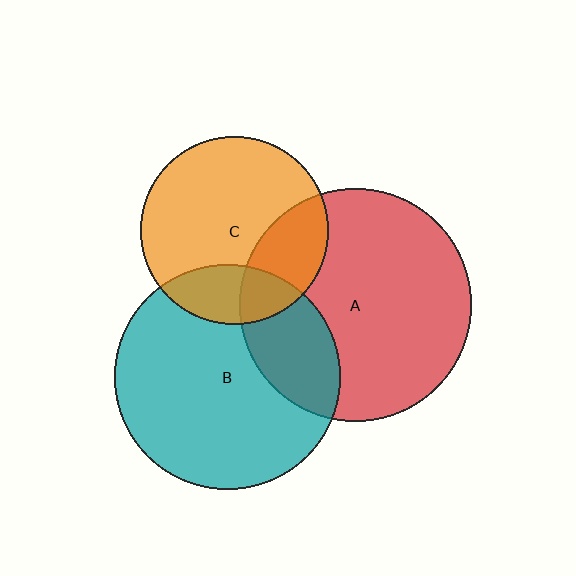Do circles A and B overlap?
Yes.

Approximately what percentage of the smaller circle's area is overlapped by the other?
Approximately 25%.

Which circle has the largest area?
Circle A (red).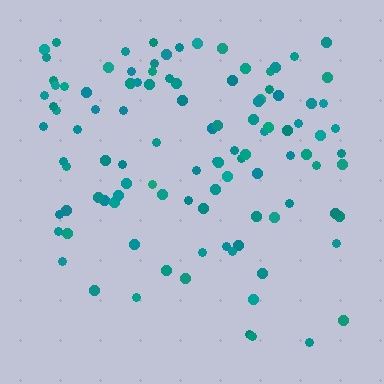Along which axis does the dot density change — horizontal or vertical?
Vertical.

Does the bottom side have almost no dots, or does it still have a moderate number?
Still a moderate number, just noticeably fewer than the top.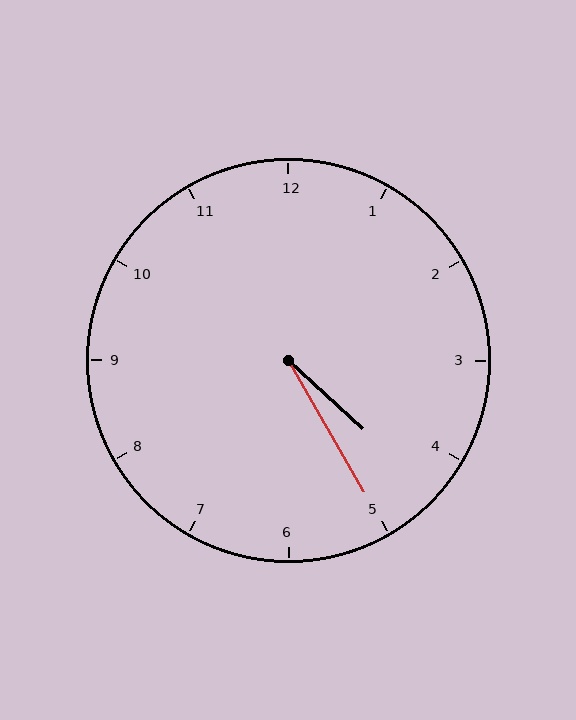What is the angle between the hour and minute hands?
Approximately 18 degrees.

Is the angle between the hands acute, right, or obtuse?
It is acute.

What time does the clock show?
4:25.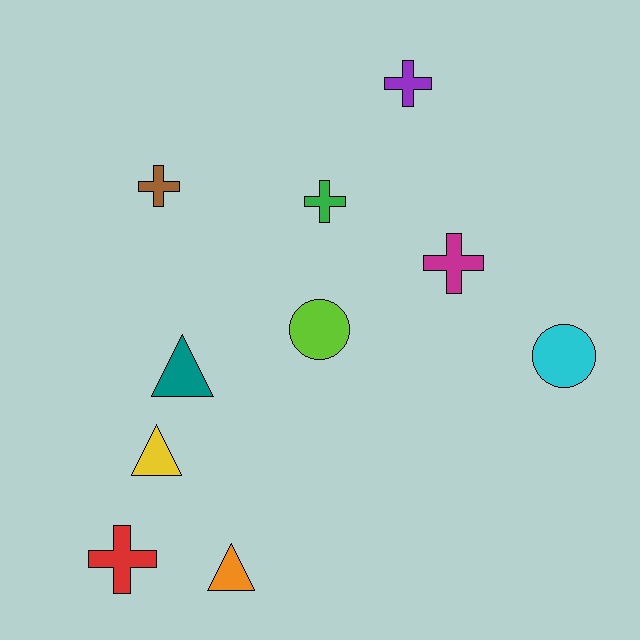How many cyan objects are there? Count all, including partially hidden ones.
There is 1 cyan object.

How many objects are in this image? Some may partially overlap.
There are 10 objects.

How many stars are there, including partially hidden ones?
There are no stars.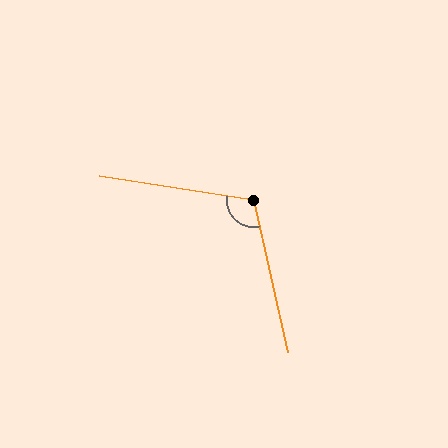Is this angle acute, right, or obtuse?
It is obtuse.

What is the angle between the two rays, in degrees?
Approximately 111 degrees.